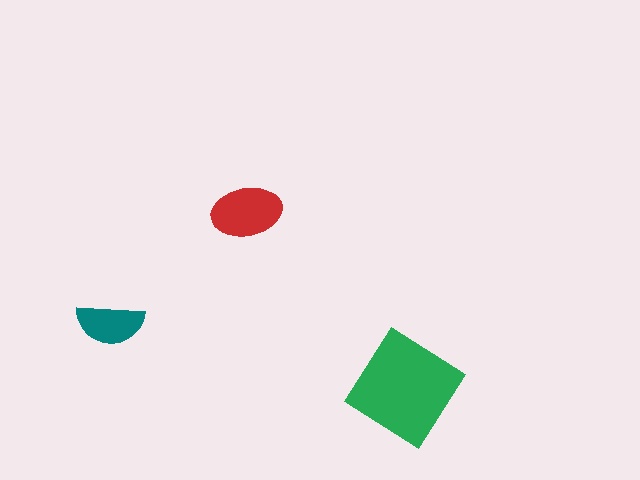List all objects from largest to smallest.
The green diamond, the red ellipse, the teal semicircle.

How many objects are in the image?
There are 3 objects in the image.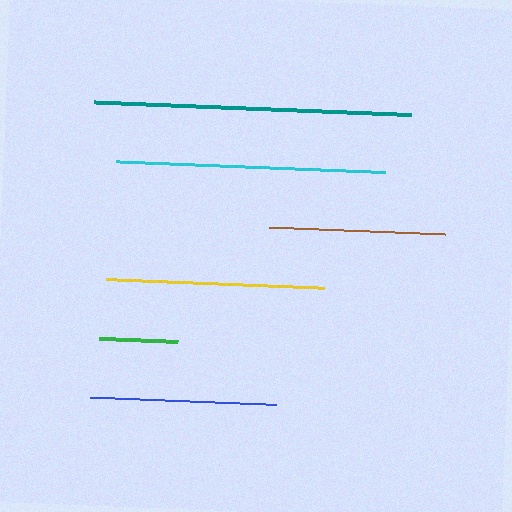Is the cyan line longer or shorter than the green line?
The cyan line is longer than the green line.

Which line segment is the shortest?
The green line is the shortest at approximately 80 pixels.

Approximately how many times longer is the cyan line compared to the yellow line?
The cyan line is approximately 1.2 times the length of the yellow line.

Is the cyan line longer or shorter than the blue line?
The cyan line is longer than the blue line.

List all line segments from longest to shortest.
From longest to shortest: teal, cyan, yellow, blue, brown, green.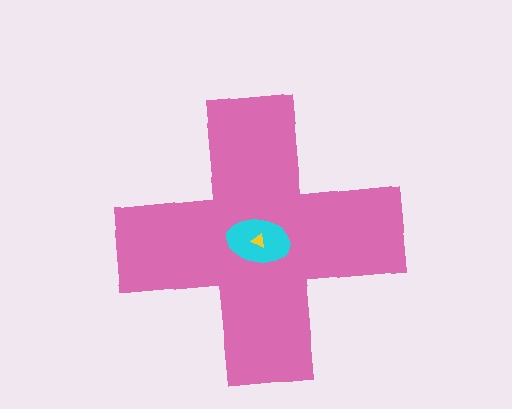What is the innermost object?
The yellow triangle.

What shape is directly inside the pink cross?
The cyan ellipse.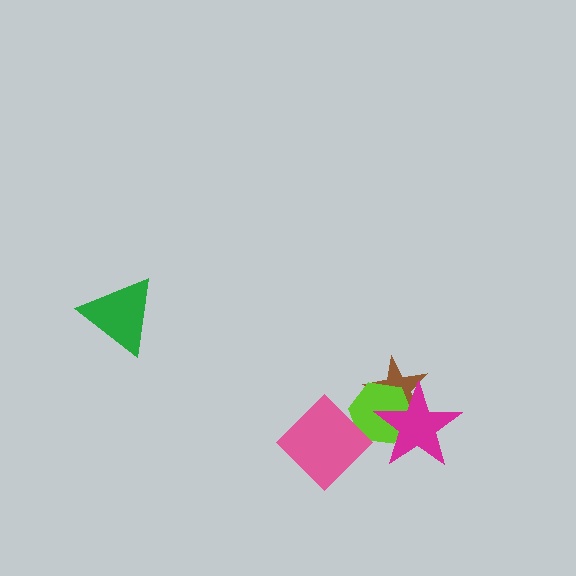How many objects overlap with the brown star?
2 objects overlap with the brown star.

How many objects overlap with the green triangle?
0 objects overlap with the green triangle.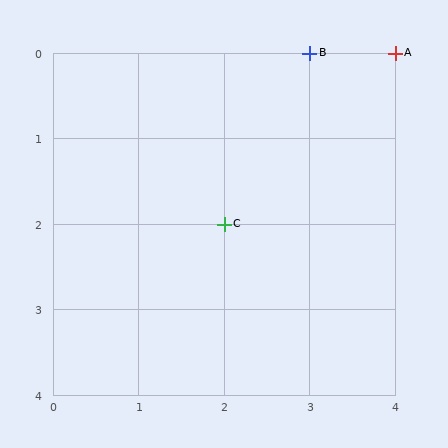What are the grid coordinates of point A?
Point A is at grid coordinates (4, 0).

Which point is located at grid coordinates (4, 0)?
Point A is at (4, 0).